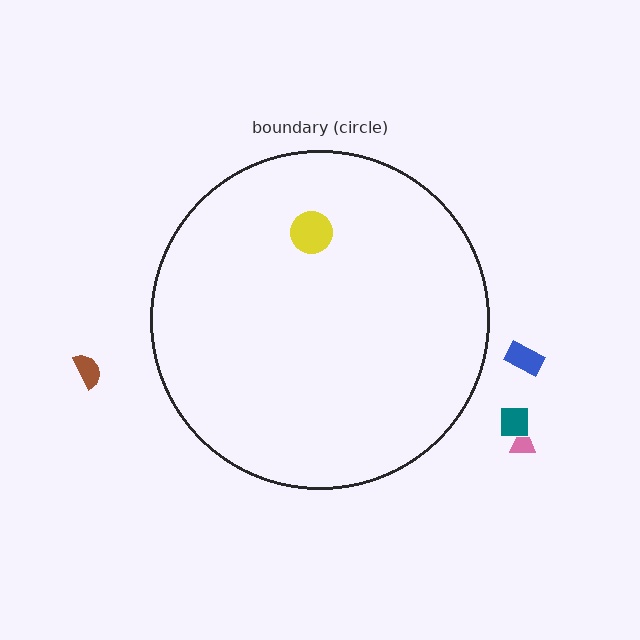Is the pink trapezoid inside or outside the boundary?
Outside.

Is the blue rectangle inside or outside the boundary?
Outside.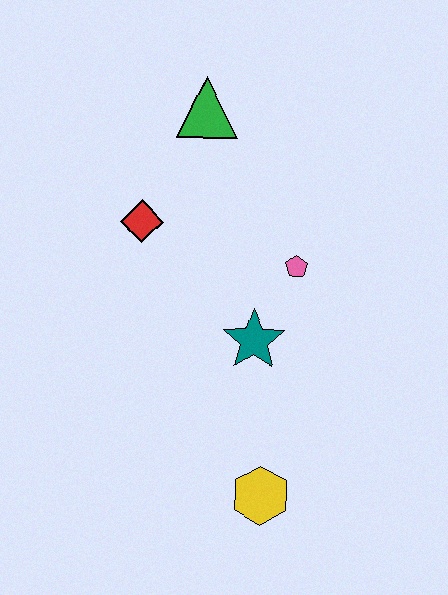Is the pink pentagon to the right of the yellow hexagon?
Yes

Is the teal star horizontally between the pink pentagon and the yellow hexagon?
No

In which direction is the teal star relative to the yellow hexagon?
The teal star is above the yellow hexagon.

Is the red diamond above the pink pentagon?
Yes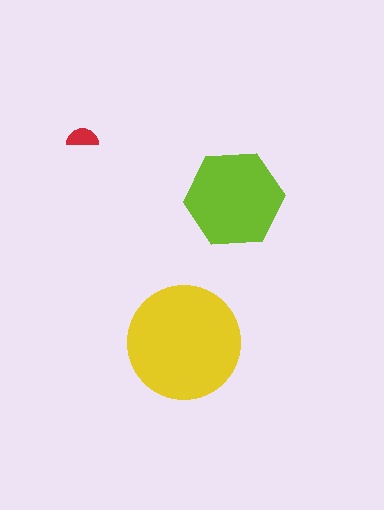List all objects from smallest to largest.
The red semicircle, the lime hexagon, the yellow circle.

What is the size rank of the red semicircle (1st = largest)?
3rd.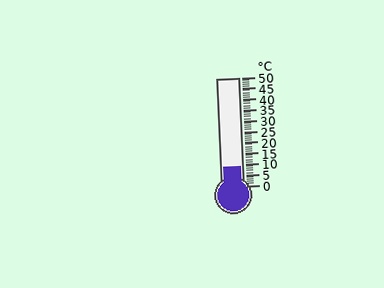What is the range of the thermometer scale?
The thermometer scale ranges from 0°C to 50°C.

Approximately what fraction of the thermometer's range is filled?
The thermometer is filled to approximately 20% of its range.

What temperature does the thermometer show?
The thermometer shows approximately 9°C.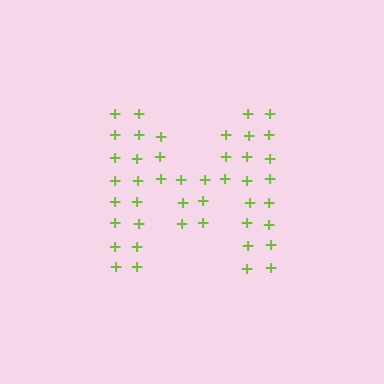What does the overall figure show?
The overall figure shows the letter M.